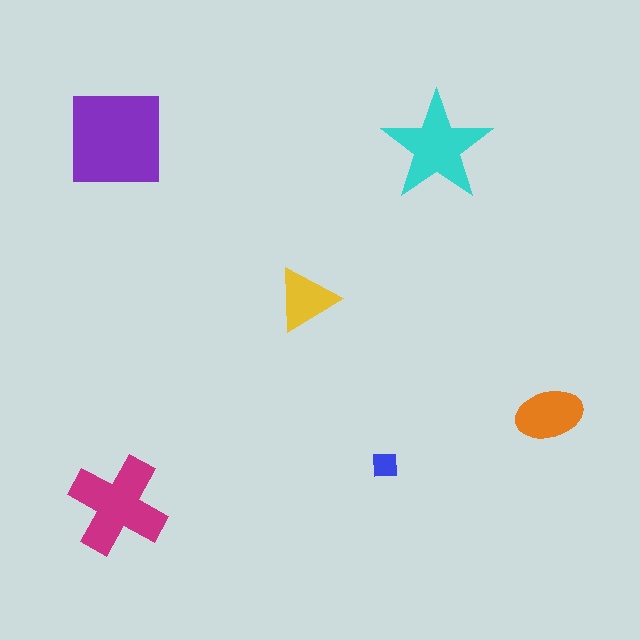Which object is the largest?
The purple square.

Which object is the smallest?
The blue square.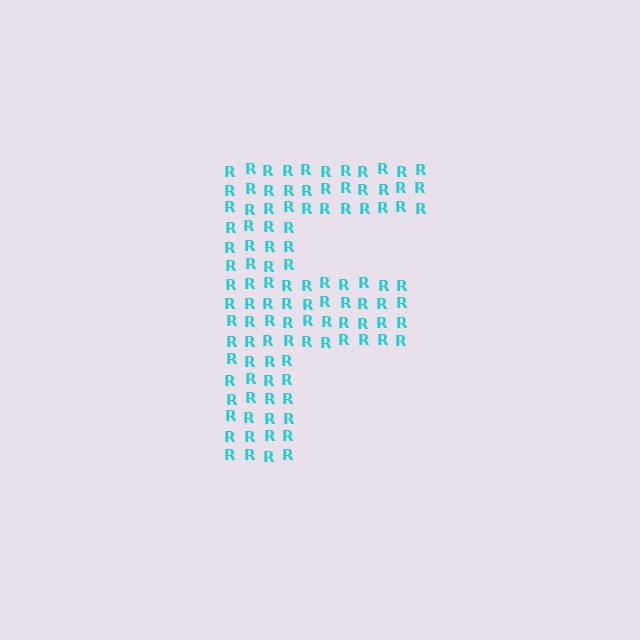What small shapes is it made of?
It is made of small letter R's.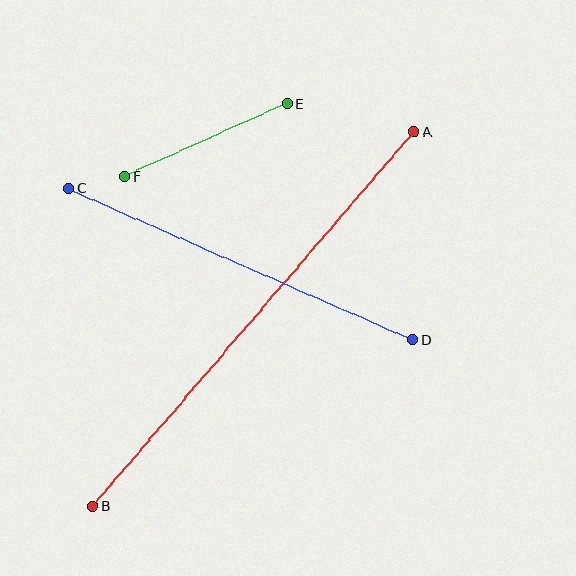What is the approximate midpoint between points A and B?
The midpoint is at approximately (253, 319) pixels.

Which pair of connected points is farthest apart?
Points A and B are farthest apart.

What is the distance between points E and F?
The distance is approximately 177 pixels.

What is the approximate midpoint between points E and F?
The midpoint is at approximately (206, 140) pixels.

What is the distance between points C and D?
The distance is approximately 376 pixels.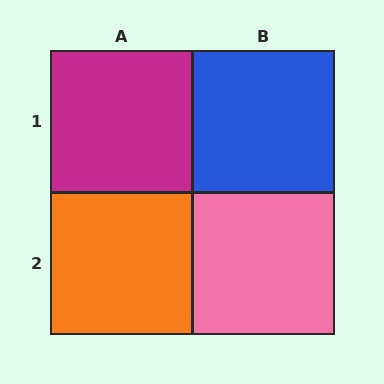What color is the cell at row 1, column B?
Blue.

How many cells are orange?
1 cell is orange.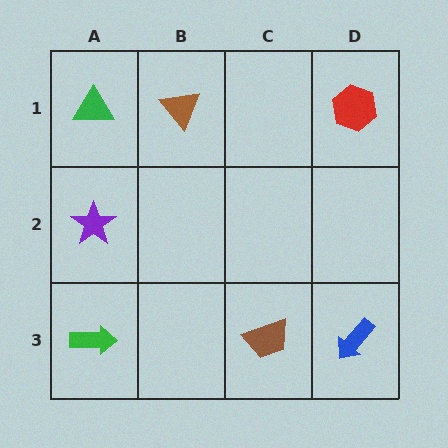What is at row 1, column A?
A green triangle.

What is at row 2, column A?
A purple star.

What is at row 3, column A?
A green arrow.